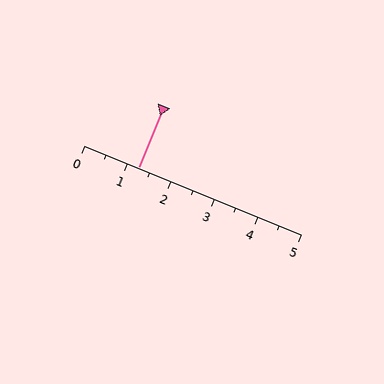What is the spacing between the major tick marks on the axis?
The major ticks are spaced 1 apart.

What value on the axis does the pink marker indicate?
The marker indicates approximately 1.2.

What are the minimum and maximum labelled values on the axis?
The axis runs from 0 to 5.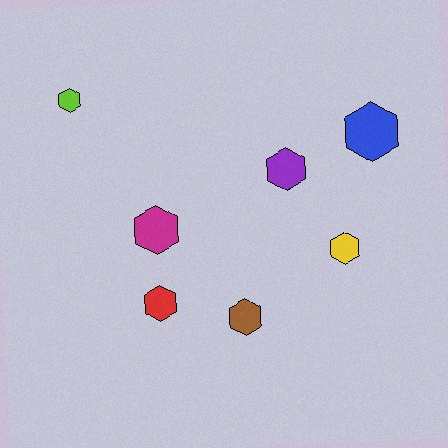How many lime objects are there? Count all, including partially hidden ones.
There is 1 lime object.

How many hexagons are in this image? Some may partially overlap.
There are 7 hexagons.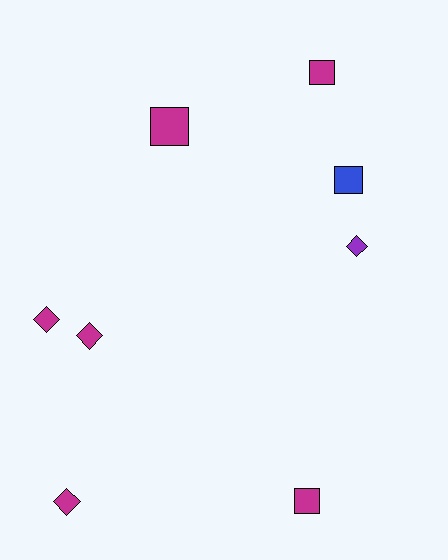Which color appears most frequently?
Magenta, with 6 objects.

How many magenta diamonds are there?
There are 3 magenta diamonds.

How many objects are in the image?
There are 8 objects.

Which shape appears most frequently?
Diamond, with 4 objects.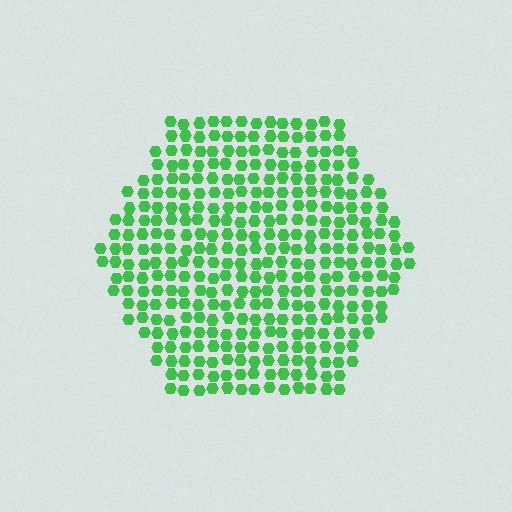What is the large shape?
The large shape is a hexagon.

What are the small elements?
The small elements are hexagons.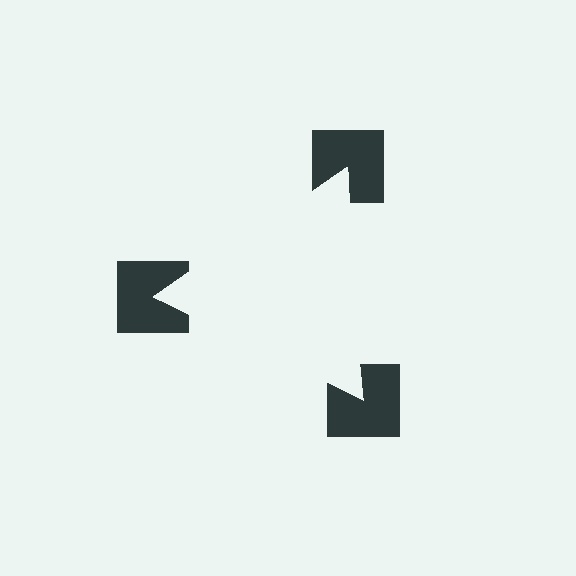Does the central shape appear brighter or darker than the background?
It typically appears slightly brighter than the background, even though no actual brightness change is drawn.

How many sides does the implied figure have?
3 sides.